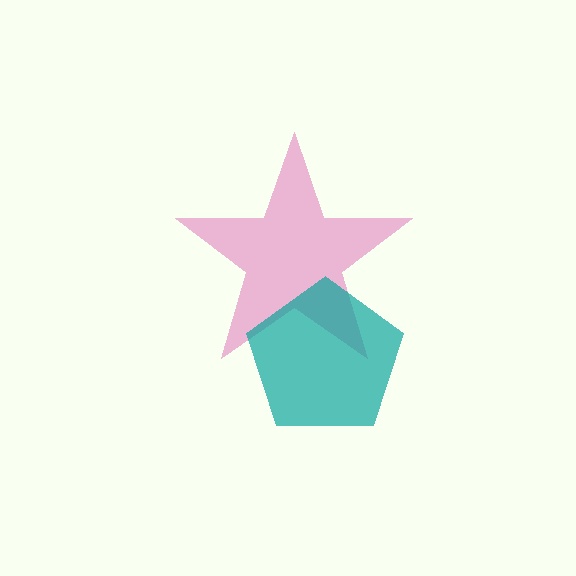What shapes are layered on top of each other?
The layered shapes are: a pink star, a teal pentagon.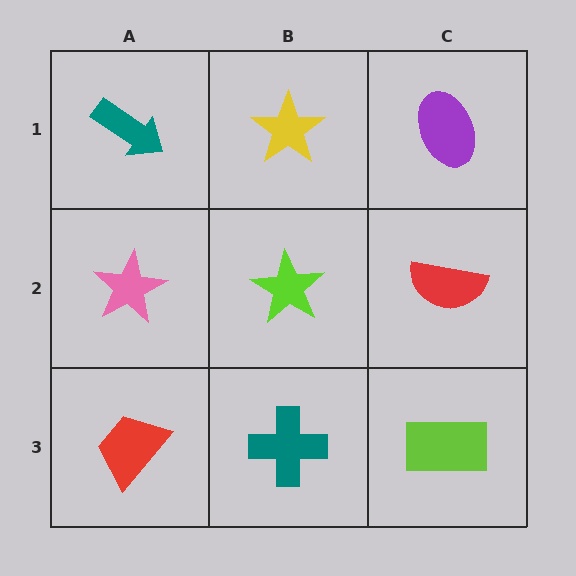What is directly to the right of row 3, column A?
A teal cross.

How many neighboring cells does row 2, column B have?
4.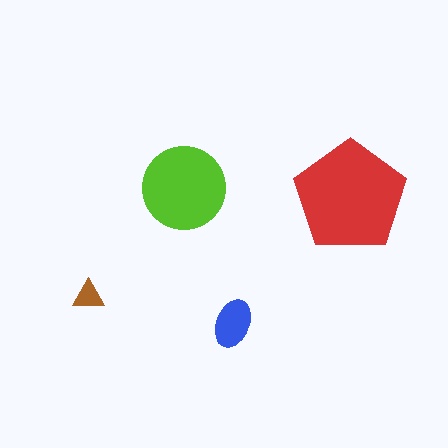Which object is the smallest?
The brown triangle.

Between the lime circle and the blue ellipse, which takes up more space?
The lime circle.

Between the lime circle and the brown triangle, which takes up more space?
The lime circle.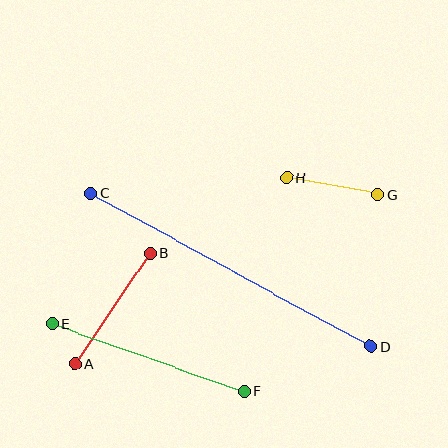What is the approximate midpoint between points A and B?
The midpoint is at approximately (113, 309) pixels.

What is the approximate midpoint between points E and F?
The midpoint is at approximately (149, 358) pixels.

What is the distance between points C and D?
The distance is approximately 319 pixels.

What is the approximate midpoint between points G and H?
The midpoint is at approximately (332, 186) pixels.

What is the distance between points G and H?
The distance is approximately 93 pixels.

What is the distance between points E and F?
The distance is approximately 204 pixels.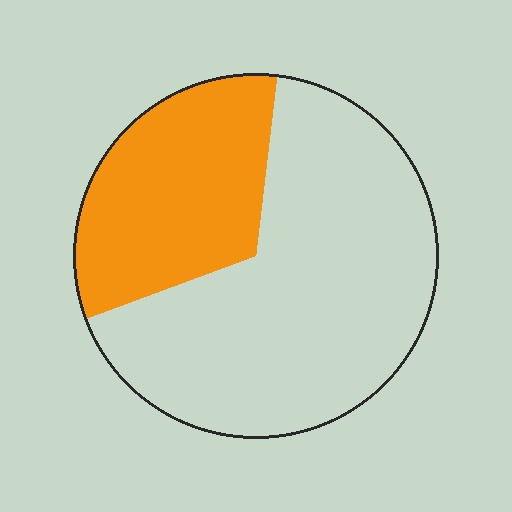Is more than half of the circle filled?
No.